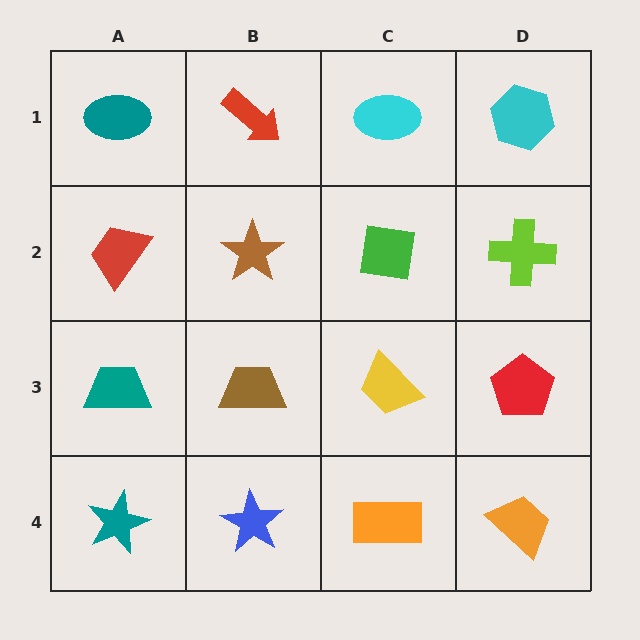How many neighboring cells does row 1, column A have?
2.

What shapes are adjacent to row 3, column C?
A green square (row 2, column C), an orange rectangle (row 4, column C), a brown trapezoid (row 3, column B), a red pentagon (row 3, column D).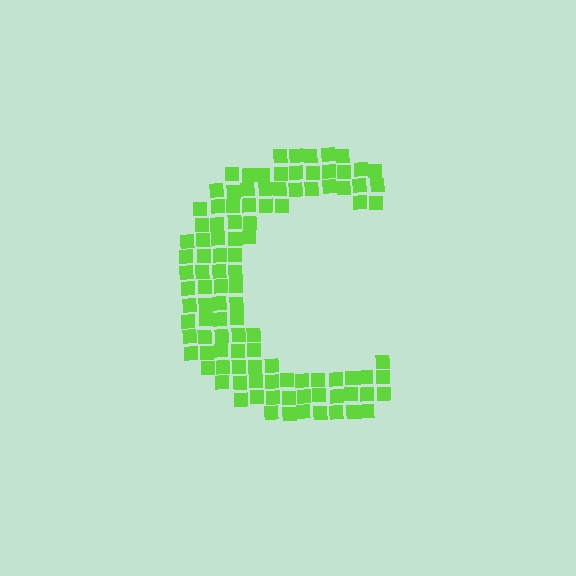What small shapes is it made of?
It is made of small squares.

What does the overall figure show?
The overall figure shows the letter C.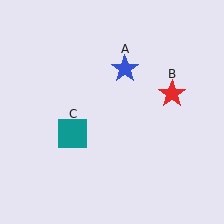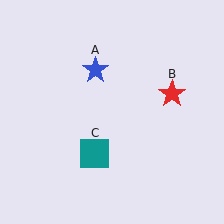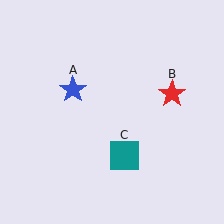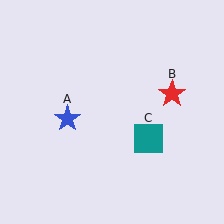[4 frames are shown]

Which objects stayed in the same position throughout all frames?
Red star (object B) remained stationary.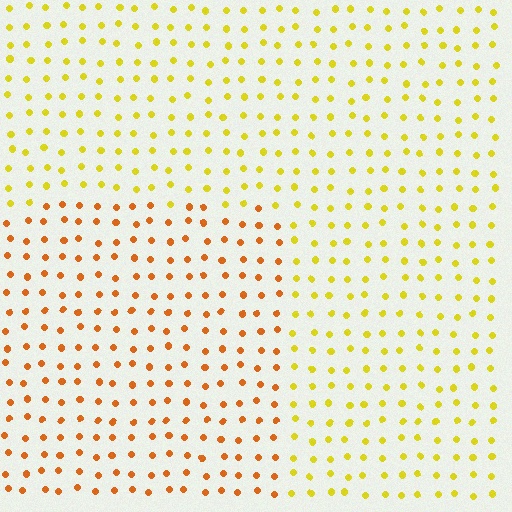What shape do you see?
I see a rectangle.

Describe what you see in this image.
The image is filled with small yellow elements in a uniform arrangement. A rectangle-shaped region is visible where the elements are tinted to a slightly different hue, forming a subtle color boundary.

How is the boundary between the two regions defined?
The boundary is defined purely by a slight shift in hue (about 35 degrees). Spacing, size, and orientation are identical on both sides.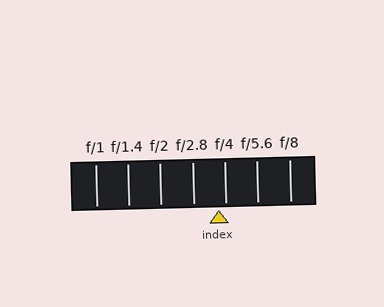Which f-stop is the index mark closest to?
The index mark is closest to f/4.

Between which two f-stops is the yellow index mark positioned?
The index mark is between f/2.8 and f/4.